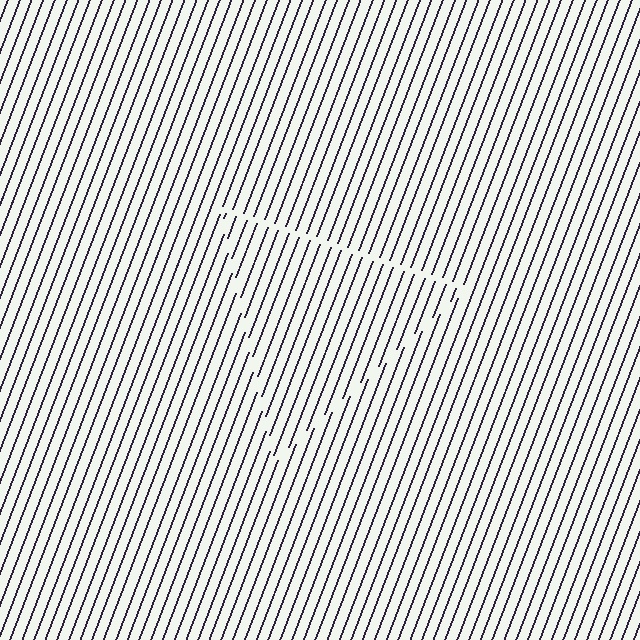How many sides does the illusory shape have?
3 sides — the line-ends trace a triangle.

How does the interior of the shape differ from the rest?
The interior of the shape contains the same grating, shifted by half a period — the contour is defined by the phase discontinuity where line-ends from the inner and outer gratings abut.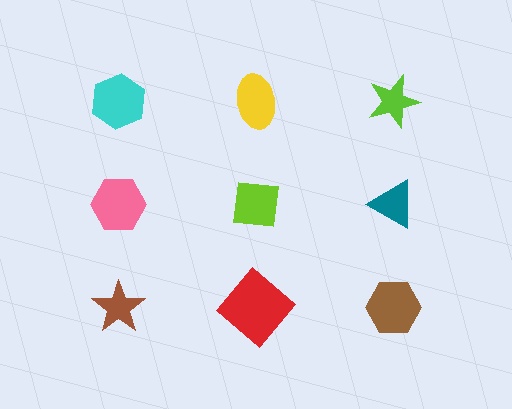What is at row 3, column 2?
A red diamond.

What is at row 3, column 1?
A brown star.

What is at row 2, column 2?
A lime square.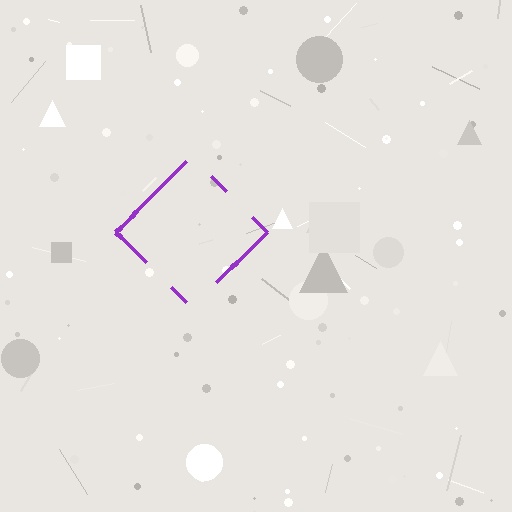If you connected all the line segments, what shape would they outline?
They would outline a diamond.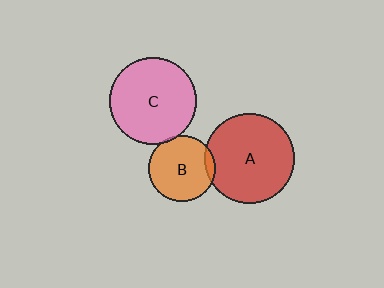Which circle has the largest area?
Circle A (red).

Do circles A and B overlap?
Yes.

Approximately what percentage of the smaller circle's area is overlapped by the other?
Approximately 10%.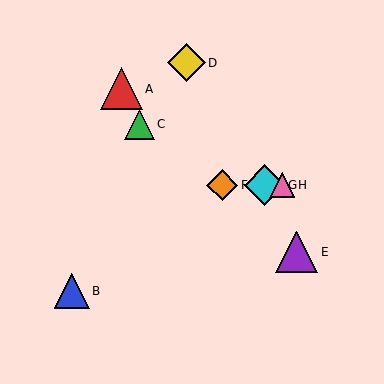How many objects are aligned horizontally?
3 objects (F, G, H) are aligned horizontally.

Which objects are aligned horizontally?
Objects F, G, H are aligned horizontally.